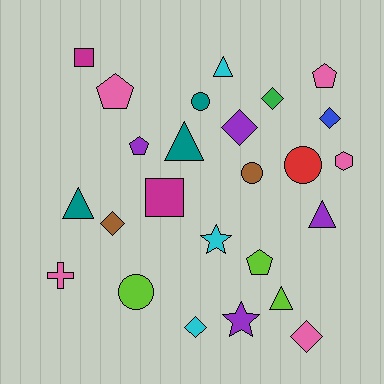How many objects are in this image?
There are 25 objects.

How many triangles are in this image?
There are 5 triangles.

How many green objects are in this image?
There is 1 green object.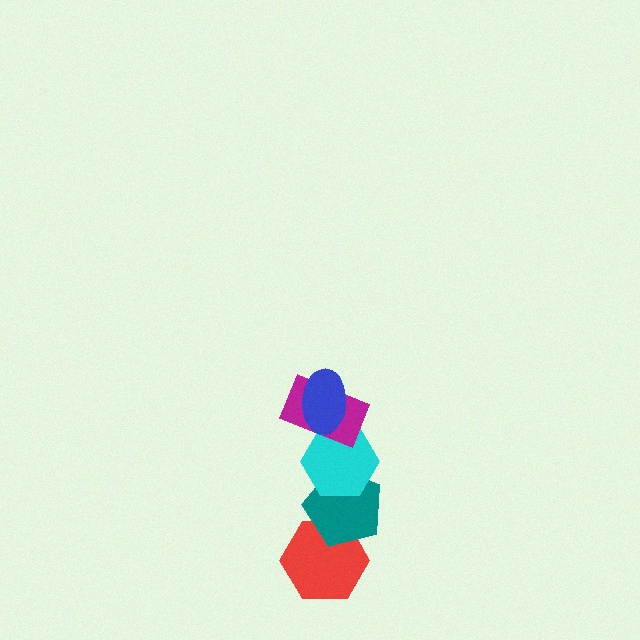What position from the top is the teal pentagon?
The teal pentagon is 4th from the top.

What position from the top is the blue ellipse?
The blue ellipse is 1st from the top.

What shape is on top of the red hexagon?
The teal pentagon is on top of the red hexagon.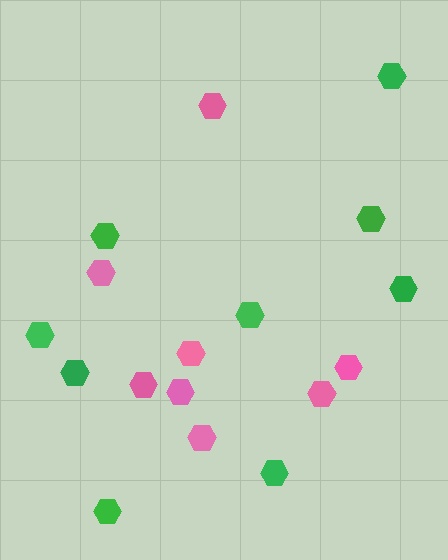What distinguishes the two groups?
There are 2 groups: one group of green hexagons (9) and one group of pink hexagons (8).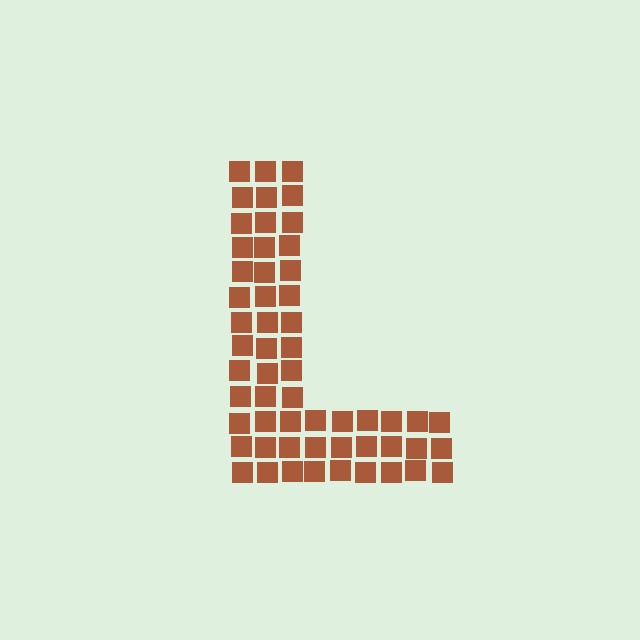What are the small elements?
The small elements are squares.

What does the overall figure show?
The overall figure shows the letter L.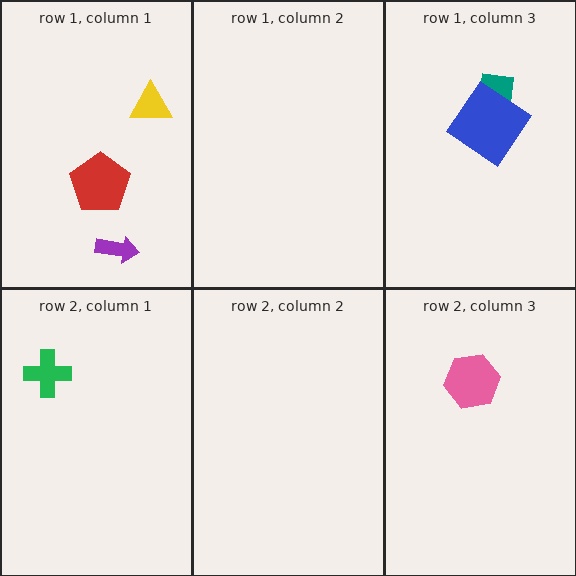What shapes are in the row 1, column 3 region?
The teal rectangle, the blue diamond.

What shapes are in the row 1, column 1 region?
The purple arrow, the yellow triangle, the red pentagon.